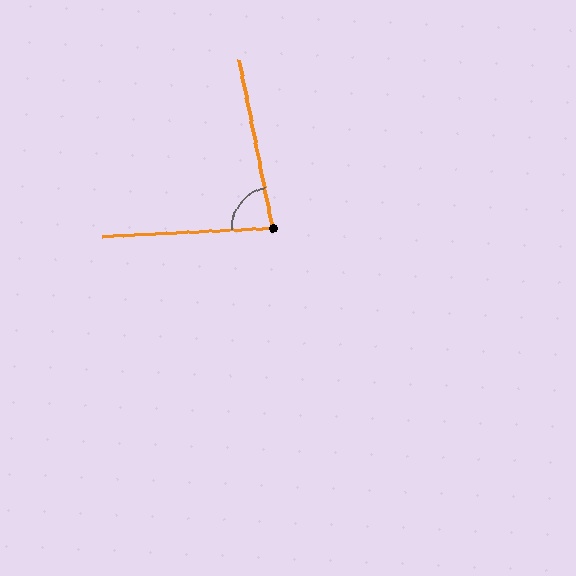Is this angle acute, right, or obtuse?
It is acute.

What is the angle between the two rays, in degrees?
Approximately 81 degrees.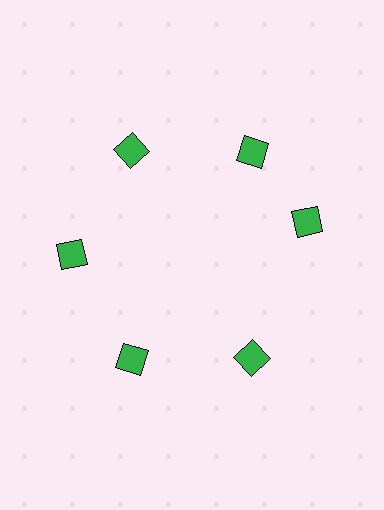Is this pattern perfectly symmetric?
No. The 6 green squares are arranged in a ring, but one element near the 3 o'clock position is rotated out of alignment along the ring, breaking the 6-fold rotational symmetry.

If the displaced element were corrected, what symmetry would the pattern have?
It would have 6-fold rotational symmetry — the pattern would map onto itself every 60 degrees.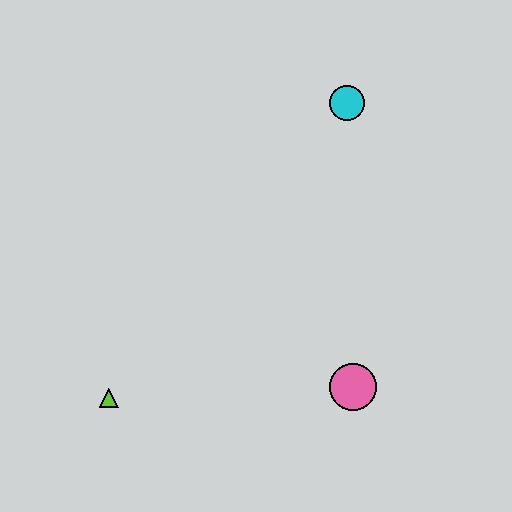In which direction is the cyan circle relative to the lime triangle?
The cyan circle is above the lime triangle.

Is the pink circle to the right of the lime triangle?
Yes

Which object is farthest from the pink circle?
The cyan circle is farthest from the pink circle.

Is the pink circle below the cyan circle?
Yes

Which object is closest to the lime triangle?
The pink circle is closest to the lime triangle.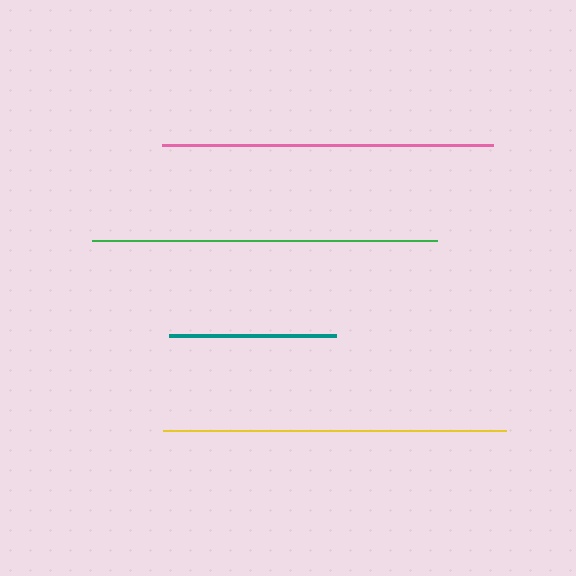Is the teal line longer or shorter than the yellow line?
The yellow line is longer than the teal line.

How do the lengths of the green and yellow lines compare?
The green and yellow lines are approximately the same length.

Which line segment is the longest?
The green line is the longest at approximately 345 pixels.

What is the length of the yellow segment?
The yellow segment is approximately 343 pixels long.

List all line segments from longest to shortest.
From longest to shortest: green, yellow, pink, teal.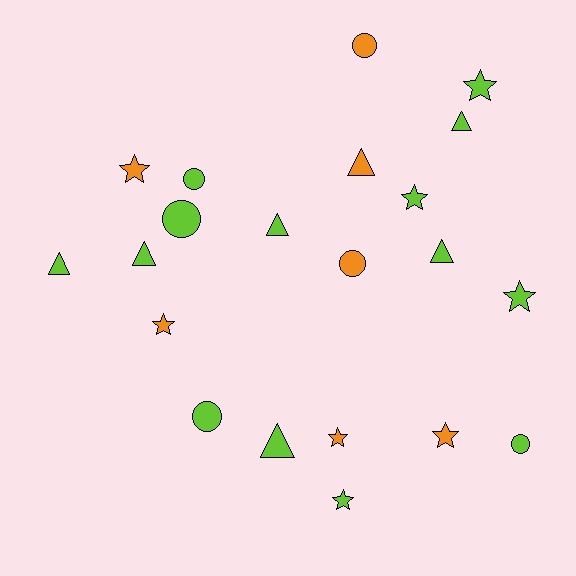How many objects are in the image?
There are 21 objects.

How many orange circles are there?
There are 2 orange circles.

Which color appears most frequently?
Lime, with 14 objects.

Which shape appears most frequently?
Star, with 8 objects.